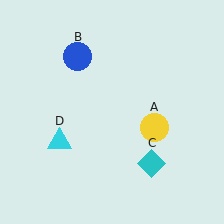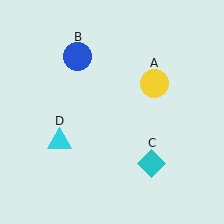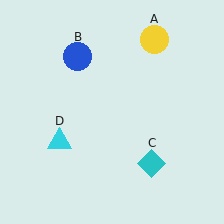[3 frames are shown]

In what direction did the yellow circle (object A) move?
The yellow circle (object A) moved up.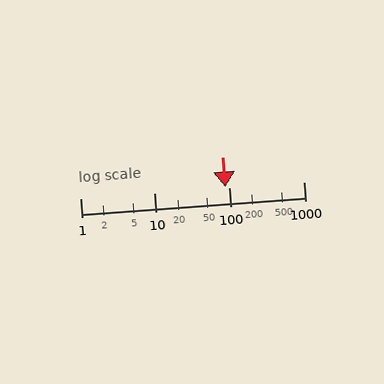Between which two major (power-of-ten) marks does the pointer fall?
The pointer is between 10 and 100.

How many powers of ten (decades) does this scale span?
The scale spans 3 decades, from 1 to 1000.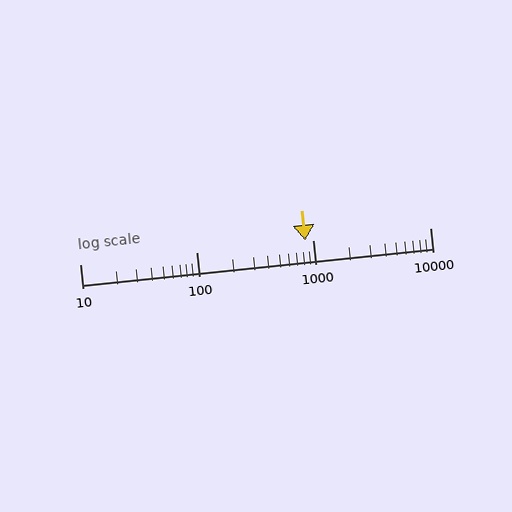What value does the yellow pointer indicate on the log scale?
The pointer indicates approximately 860.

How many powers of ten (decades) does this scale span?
The scale spans 3 decades, from 10 to 10000.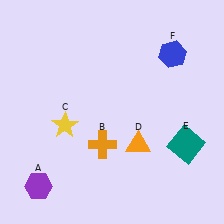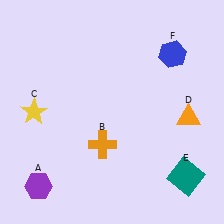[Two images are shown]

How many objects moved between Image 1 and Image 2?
3 objects moved between the two images.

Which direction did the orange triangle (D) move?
The orange triangle (D) moved right.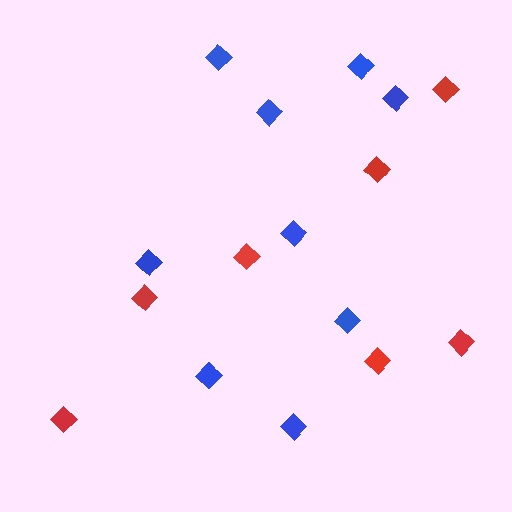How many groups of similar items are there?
There are 2 groups: one group of red diamonds (7) and one group of blue diamonds (9).